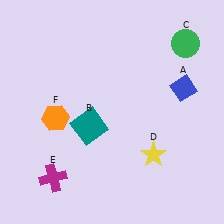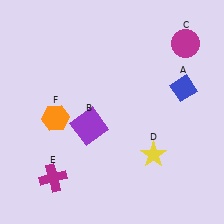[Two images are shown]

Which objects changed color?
B changed from teal to purple. C changed from green to magenta.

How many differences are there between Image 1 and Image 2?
There are 2 differences between the two images.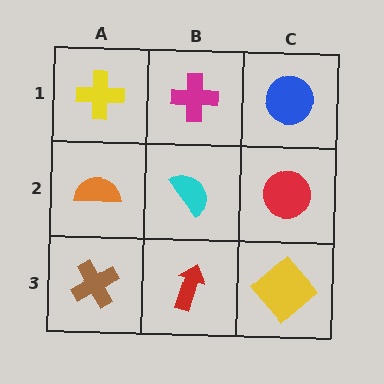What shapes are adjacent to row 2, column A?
A yellow cross (row 1, column A), a brown cross (row 3, column A), a cyan semicircle (row 2, column B).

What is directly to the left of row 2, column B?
An orange semicircle.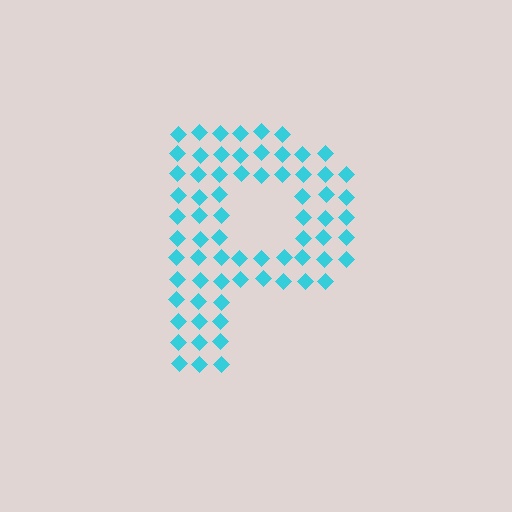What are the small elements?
The small elements are diamonds.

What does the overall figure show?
The overall figure shows the letter P.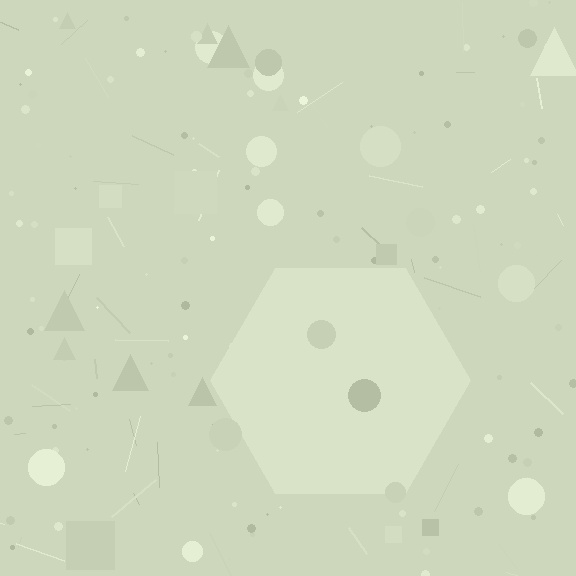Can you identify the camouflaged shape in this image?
The camouflaged shape is a hexagon.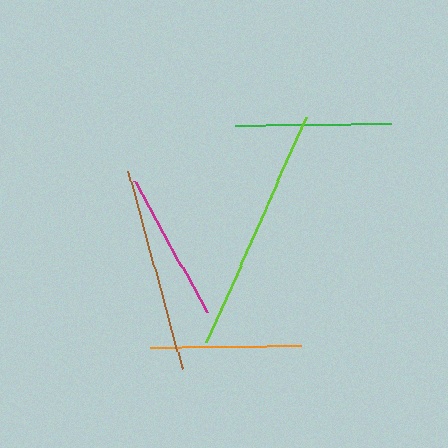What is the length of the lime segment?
The lime segment is approximately 246 pixels long.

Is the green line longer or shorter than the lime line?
The lime line is longer than the green line.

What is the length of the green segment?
The green segment is approximately 156 pixels long.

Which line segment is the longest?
The lime line is the longest at approximately 246 pixels.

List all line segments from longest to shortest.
From longest to shortest: lime, brown, green, orange, magenta.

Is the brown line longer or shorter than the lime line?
The lime line is longer than the brown line.